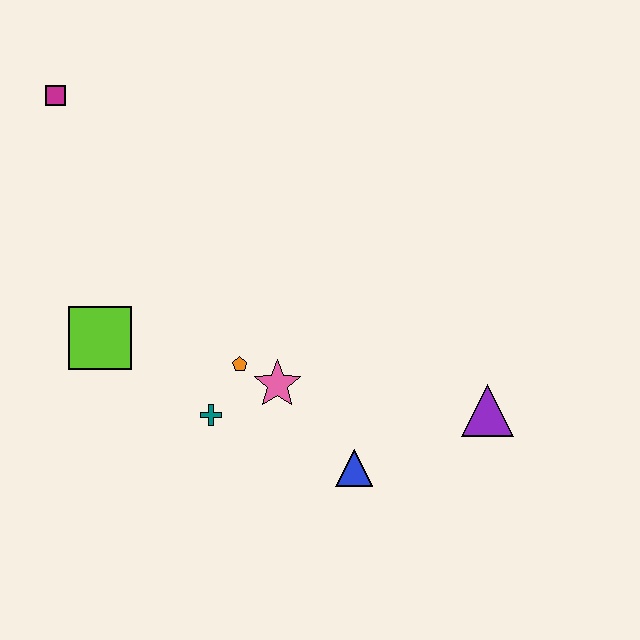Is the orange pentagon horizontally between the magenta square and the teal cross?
No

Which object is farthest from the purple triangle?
The magenta square is farthest from the purple triangle.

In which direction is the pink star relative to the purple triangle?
The pink star is to the left of the purple triangle.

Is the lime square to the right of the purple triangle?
No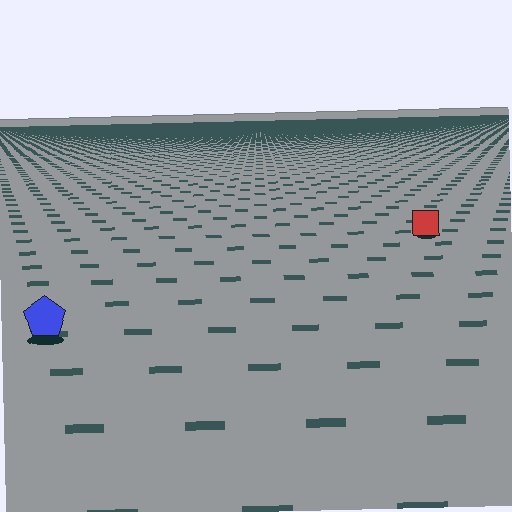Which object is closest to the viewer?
The blue pentagon is closest. The texture marks near it are larger and more spread out.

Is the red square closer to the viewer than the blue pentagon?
No. The blue pentagon is closer — you can tell from the texture gradient: the ground texture is coarser near it.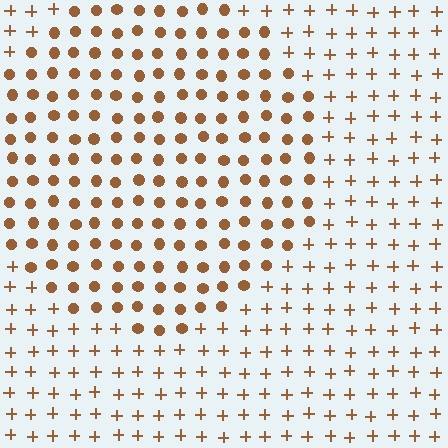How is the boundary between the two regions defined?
The boundary is defined by a change in element shape: circles inside vs. plus signs outside. All elements share the same color and spacing.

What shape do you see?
I see a circle.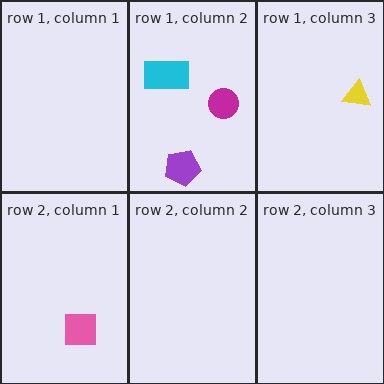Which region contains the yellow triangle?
The row 1, column 3 region.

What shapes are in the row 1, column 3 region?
The yellow triangle.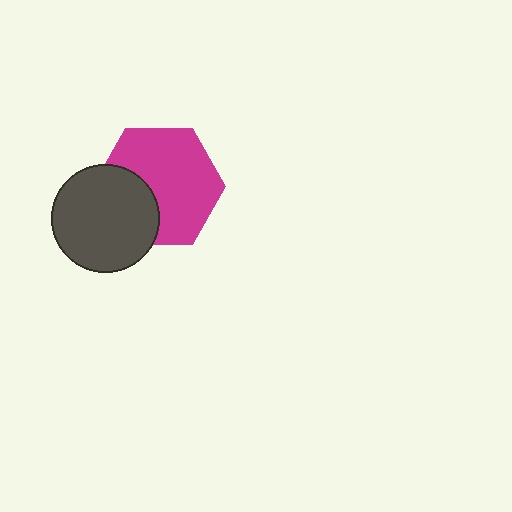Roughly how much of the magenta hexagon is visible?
Most of it is visible (roughly 69%).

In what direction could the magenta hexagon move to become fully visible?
The magenta hexagon could move toward the upper-right. That would shift it out from behind the dark gray circle entirely.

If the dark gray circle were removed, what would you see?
You would see the complete magenta hexagon.